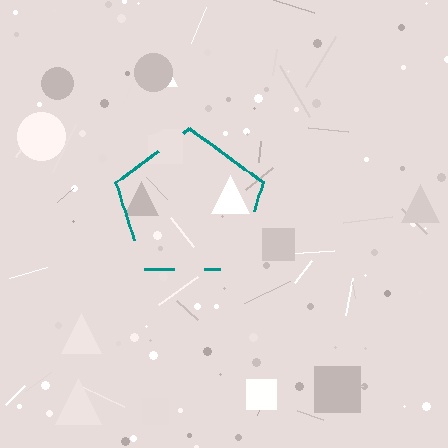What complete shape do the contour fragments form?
The contour fragments form a pentagon.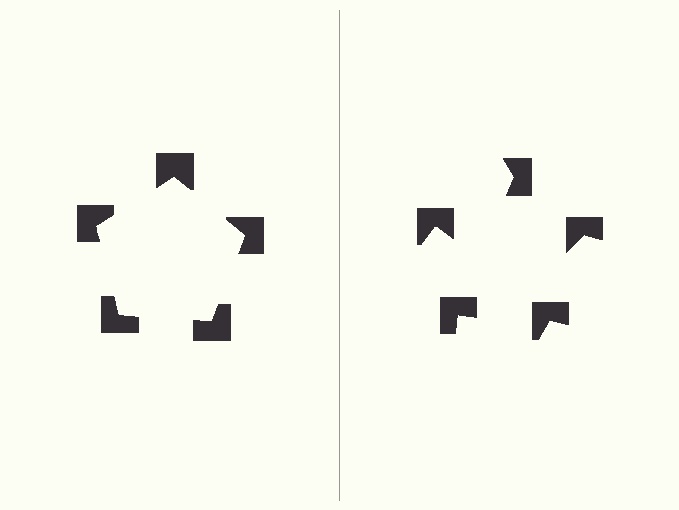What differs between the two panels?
The notched squares are positioned identically on both sides; only the wedge orientations differ. On the left they align to a pentagon; on the right they are misaligned.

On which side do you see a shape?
An illusory pentagon appears on the left side. On the right side the wedge cuts are rotated, so no coherent shape forms.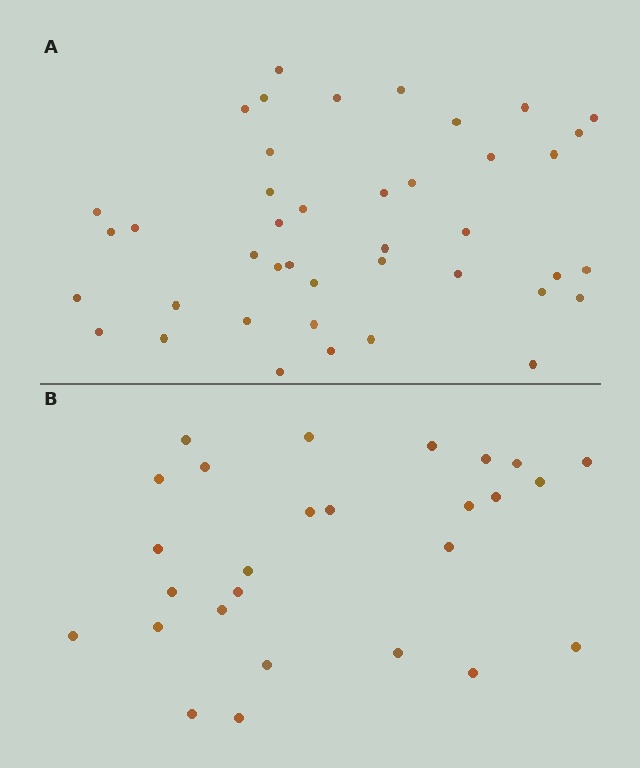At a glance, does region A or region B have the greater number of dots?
Region A (the top region) has more dots.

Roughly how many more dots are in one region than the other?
Region A has approximately 15 more dots than region B.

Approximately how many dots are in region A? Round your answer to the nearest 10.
About 40 dots. (The exact count is 42, which rounds to 40.)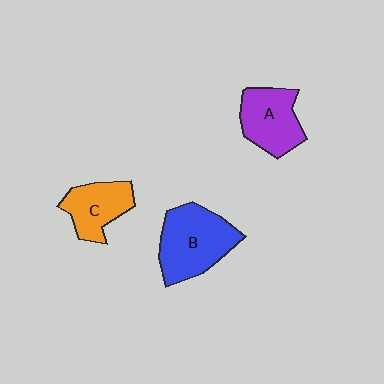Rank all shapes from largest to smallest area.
From largest to smallest: B (blue), A (purple), C (orange).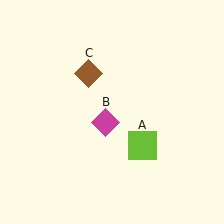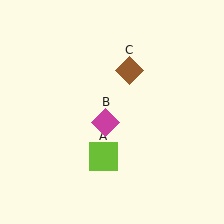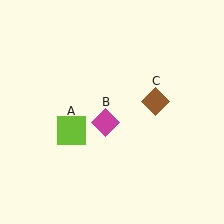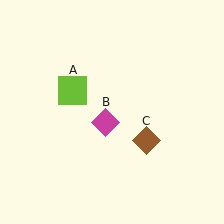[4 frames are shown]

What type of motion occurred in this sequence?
The lime square (object A), brown diamond (object C) rotated clockwise around the center of the scene.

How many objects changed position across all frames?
2 objects changed position: lime square (object A), brown diamond (object C).